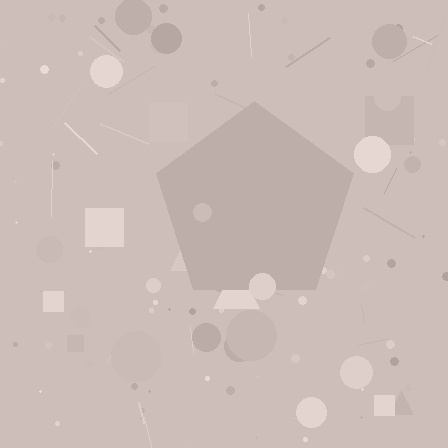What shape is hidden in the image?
A pentagon is hidden in the image.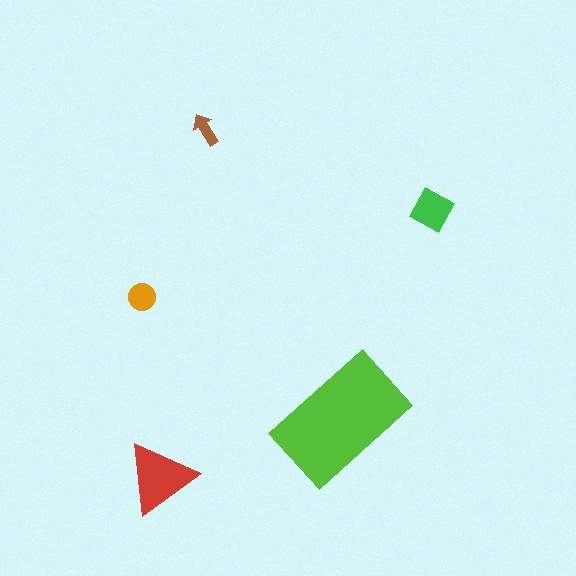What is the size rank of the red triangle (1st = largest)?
2nd.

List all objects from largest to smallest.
The lime rectangle, the red triangle, the green square, the orange circle, the brown arrow.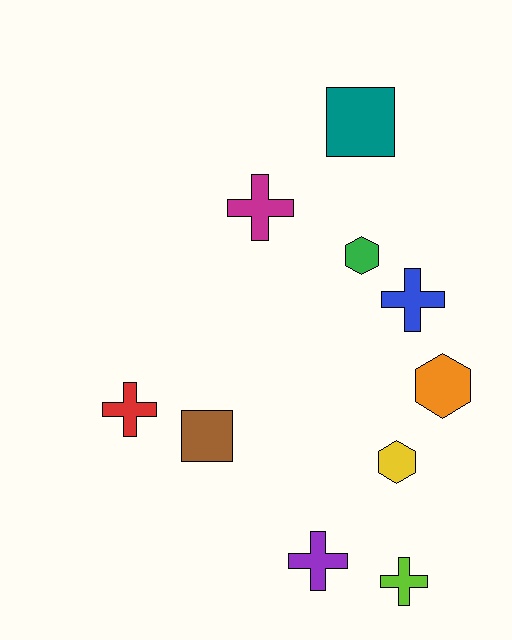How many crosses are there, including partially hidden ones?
There are 5 crosses.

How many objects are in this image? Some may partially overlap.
There are 10 objects.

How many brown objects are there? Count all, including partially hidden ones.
There is 1 brown object.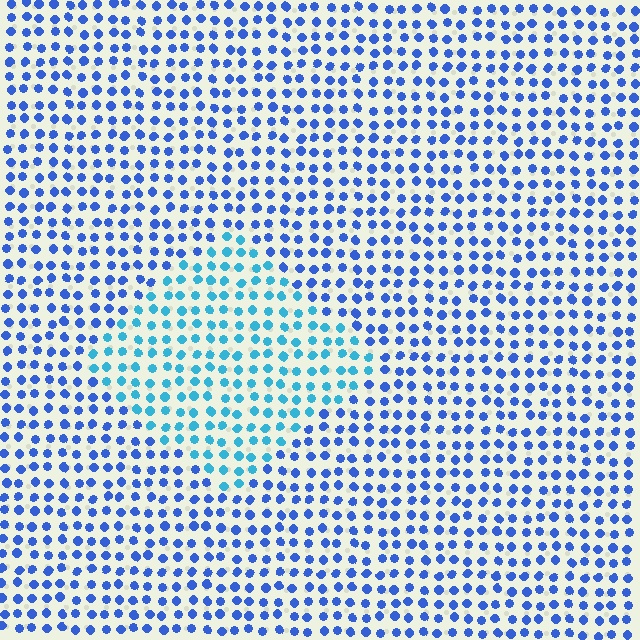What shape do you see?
I see a diamond.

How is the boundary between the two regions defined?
The boundary is defined purely by a slight shift in hue (about 32 degrees). Spacing, size, and orientation are identical on both sides.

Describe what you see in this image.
The image is filled with small blue elements in a uniform arrangement. A diamond-shaped region is visible where the elements are tinted to a slightly different hue, forming a subtle color boundary.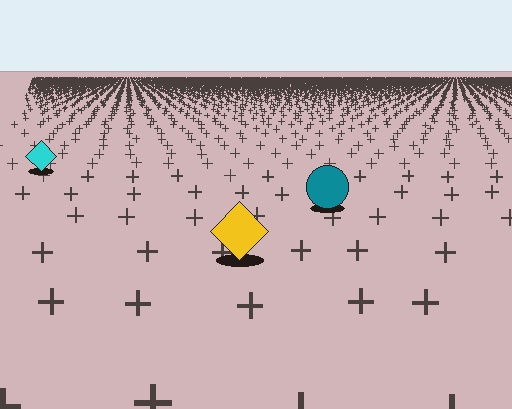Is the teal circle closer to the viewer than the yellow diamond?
No. The yellow diamond is closer — you can tell from the texture gradient: the ground texture is coarser near it.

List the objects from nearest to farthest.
From nearest to farthest: the yellow diamond, the teal circle, the cyan diamond.